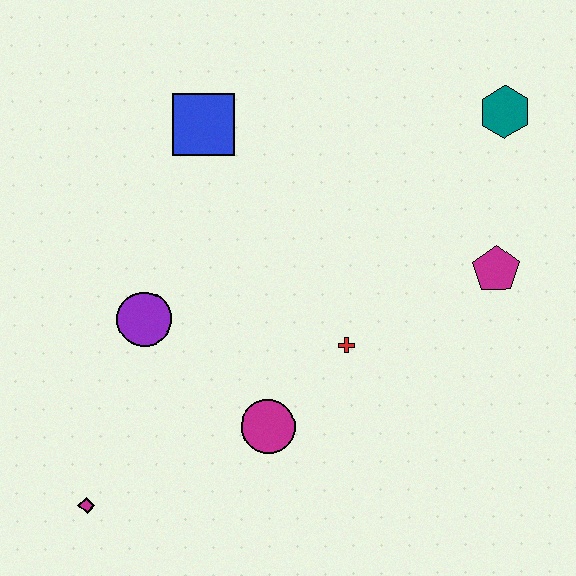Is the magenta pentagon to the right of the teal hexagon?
No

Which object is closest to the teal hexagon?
The magenta pentagon is closest to the teal hexagon.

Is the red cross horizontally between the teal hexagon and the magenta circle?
Yes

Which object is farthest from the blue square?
The magenta diamond is farthest from the blue square.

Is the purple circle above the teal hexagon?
No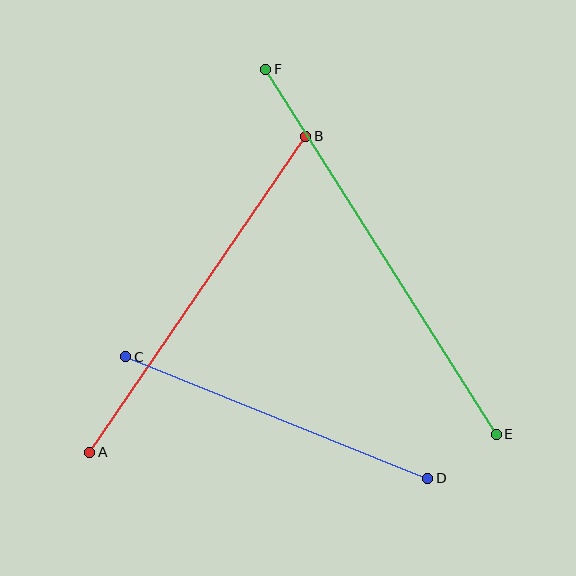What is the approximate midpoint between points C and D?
The midpoint is at approximately (277, 417) pixels.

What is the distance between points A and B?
The distance is approximately 383 pixels.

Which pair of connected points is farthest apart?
Points E and F are farthest apart.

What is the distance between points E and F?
The distance is approximately 431 pixels.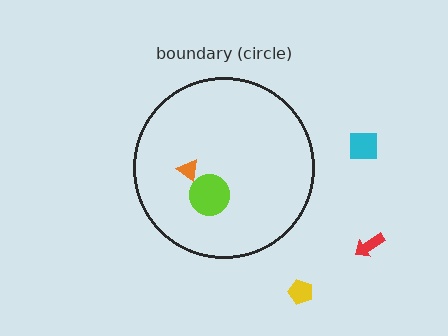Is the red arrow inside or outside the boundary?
Outside.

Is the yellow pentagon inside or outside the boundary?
Outside.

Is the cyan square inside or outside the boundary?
Outside.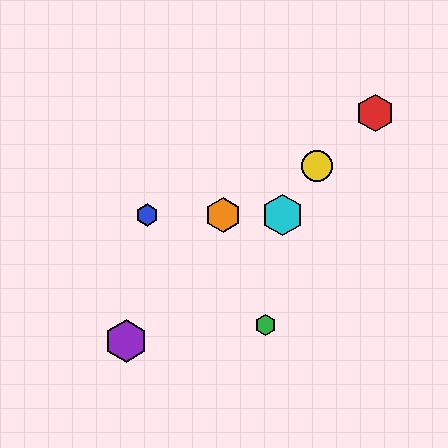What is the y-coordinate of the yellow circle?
The yellow circle is at y≈166.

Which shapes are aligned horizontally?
The blue hexagon, the orange hexagon, the cyan hexagon are aligned horizontally.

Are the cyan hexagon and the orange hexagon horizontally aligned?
Yes, both are at y≈215.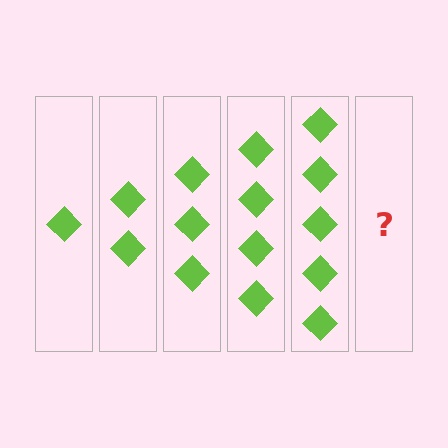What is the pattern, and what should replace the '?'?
The pattern is that each step adds one more diamond. The '?' should be 6 diamonds.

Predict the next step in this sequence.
The next step is 6 diamonds.